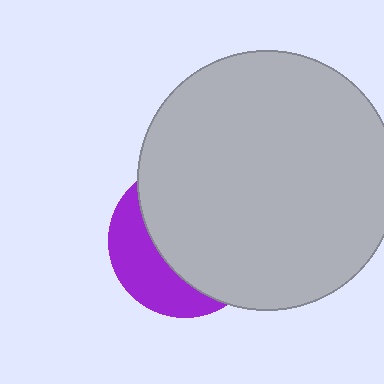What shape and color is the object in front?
The object in front is a light gray circle.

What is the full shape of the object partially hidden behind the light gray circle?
The partially hidden object is a purple circle.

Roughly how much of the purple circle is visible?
A small part of it is visible (roughly 33%).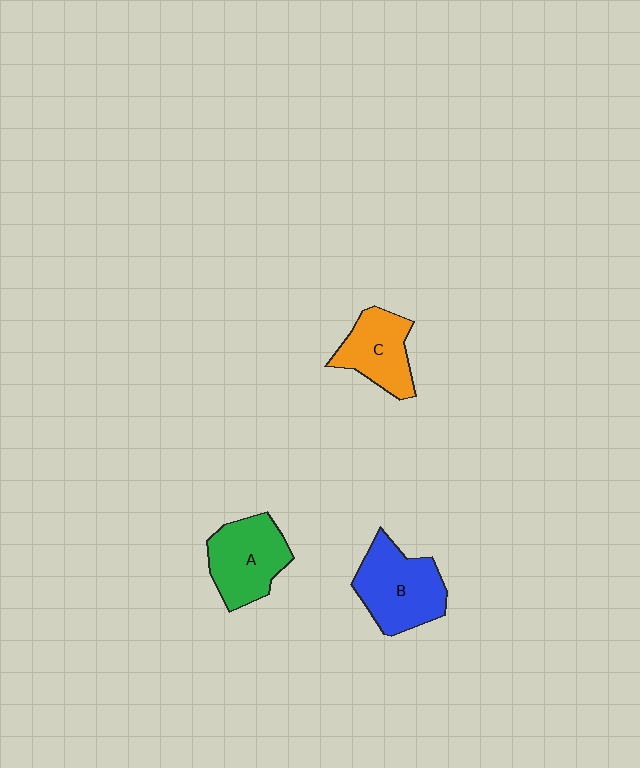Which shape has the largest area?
Shape B (blue).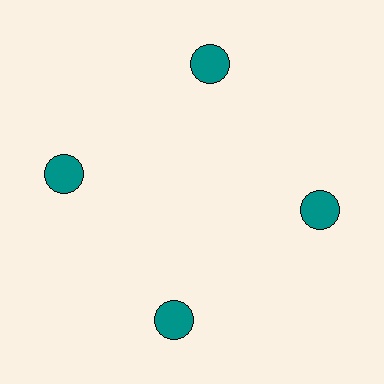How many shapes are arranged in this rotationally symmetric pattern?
There are 4 shapes, arranged in 4 groups of 1.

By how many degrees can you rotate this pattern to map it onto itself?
The pattern maps onto itself every 90 degrees of rotation.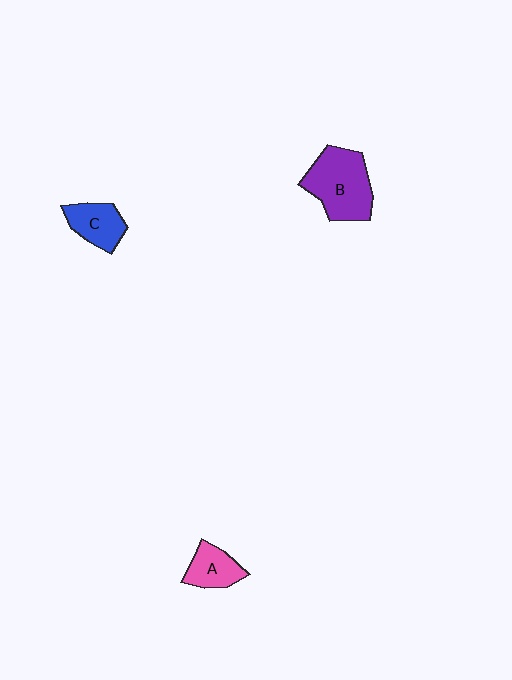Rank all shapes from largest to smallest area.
From largest to smallest: B (purple), C (blue), A (pink).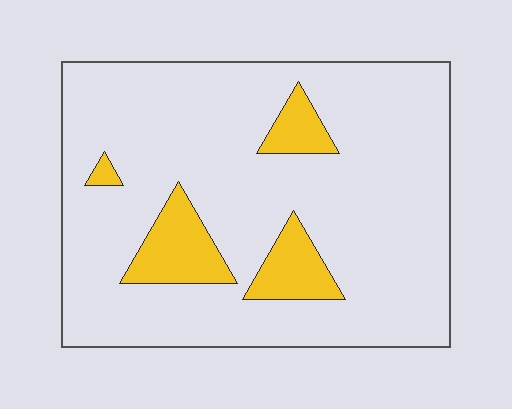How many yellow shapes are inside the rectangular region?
4.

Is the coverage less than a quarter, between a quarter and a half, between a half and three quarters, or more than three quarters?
Less than a quarter.